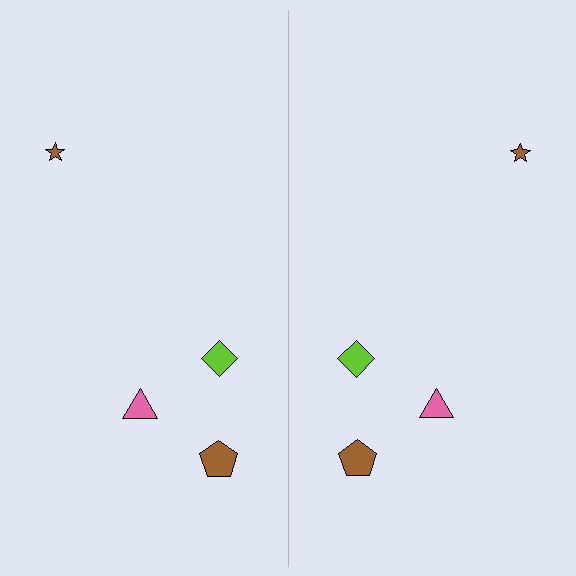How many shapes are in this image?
There are 8 shapes in this image.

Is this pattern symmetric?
Yes, this pattern has bilateral (reflection) symmetry.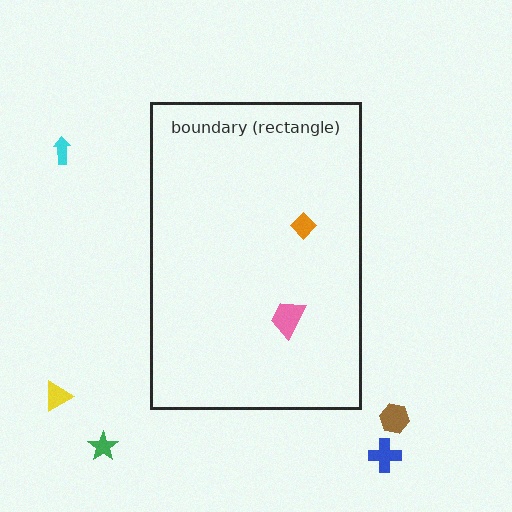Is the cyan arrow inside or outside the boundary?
Outside.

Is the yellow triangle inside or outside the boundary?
Outside.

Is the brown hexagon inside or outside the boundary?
Outside.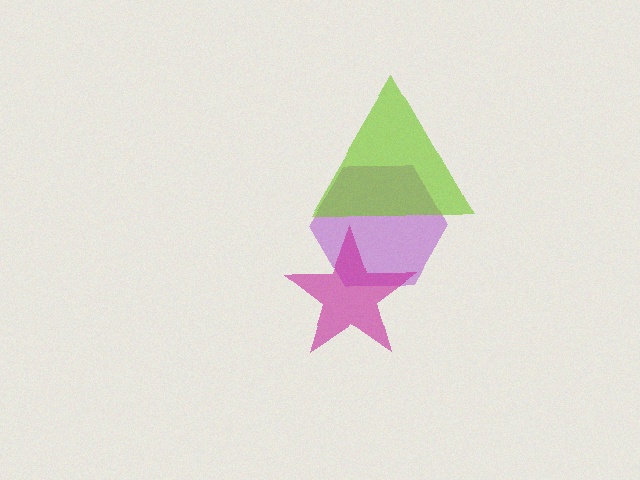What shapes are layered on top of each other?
The layered shapes are: a purple hexagon, a magenta star, a lime triangle.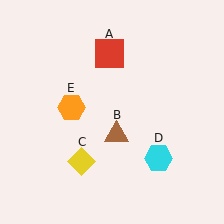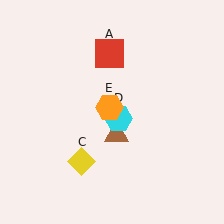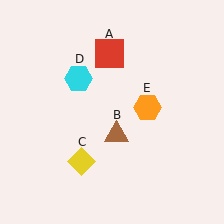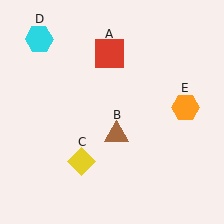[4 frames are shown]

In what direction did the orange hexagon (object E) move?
The orange hexagon (object E) moved right.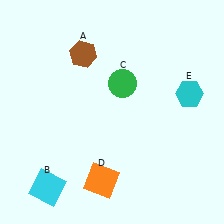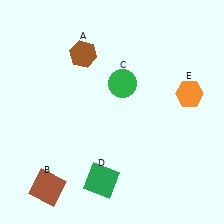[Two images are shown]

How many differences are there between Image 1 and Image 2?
There are 3 differences between the two images.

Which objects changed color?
B changed from cyan to brown. D changed from orange to green. E changed from cyan to orange.